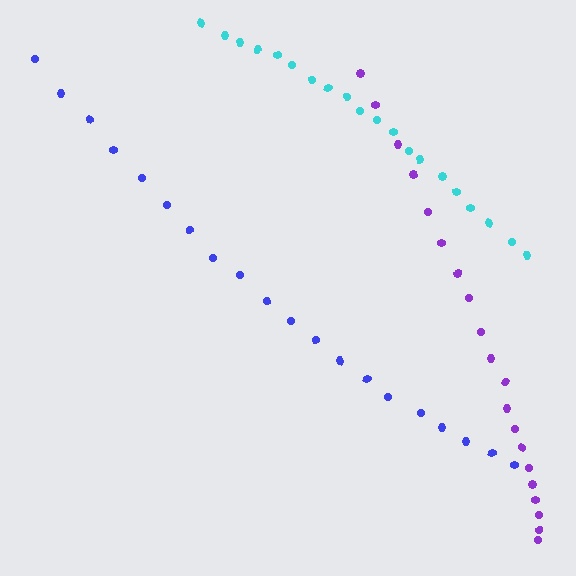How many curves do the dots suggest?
There are 3 distinct paths.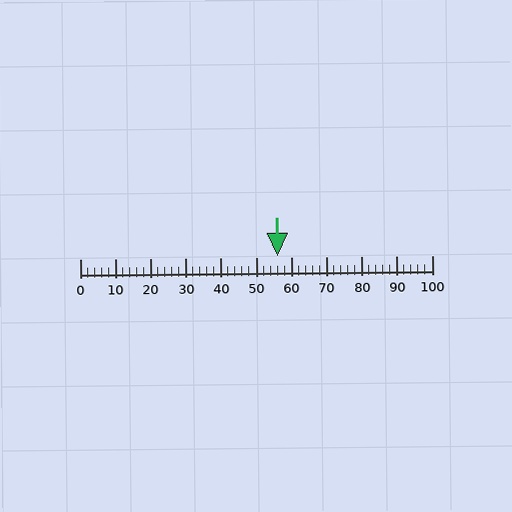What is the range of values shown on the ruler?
The ruler shows values from 0 to 100.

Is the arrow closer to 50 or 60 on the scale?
The arrow is closer to 60.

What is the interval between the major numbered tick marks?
The major tick marks are spaced 10 units apart.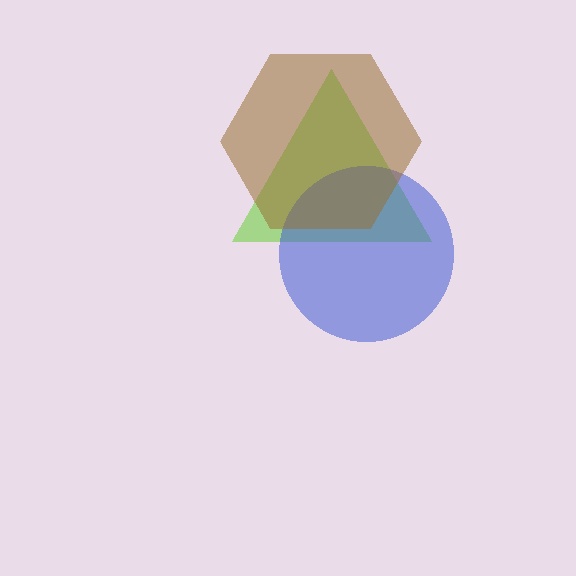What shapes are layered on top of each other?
The layered shapes are: a lime triangle, a blue circle, a brown hexagon.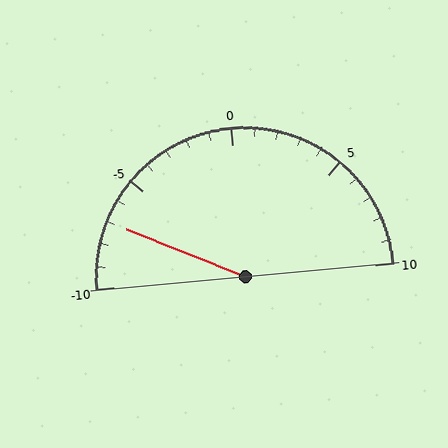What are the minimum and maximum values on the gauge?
The gauge ranges from -10 to 10.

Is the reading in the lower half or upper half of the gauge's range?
The reading is in the lower half of the range (-10 to 10).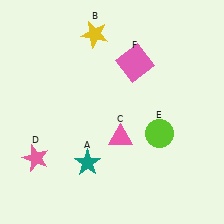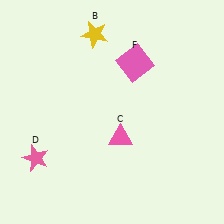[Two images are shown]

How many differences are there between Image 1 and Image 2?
There are 2 differences between the two images.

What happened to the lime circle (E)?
The lime circle (E) was removed in Image 2. It was in the bottom-right area of Image 1.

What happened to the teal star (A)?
The teal star (A) was removed in Image 2. It was in the bottom-left area of Image 1.